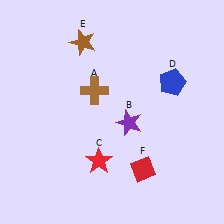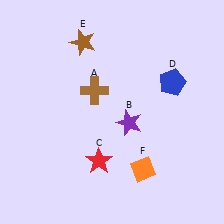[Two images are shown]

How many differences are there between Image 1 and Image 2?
There is 1 difference between the two images.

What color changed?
The diamond (F) changed from red in Image 1 to orange in Image 2.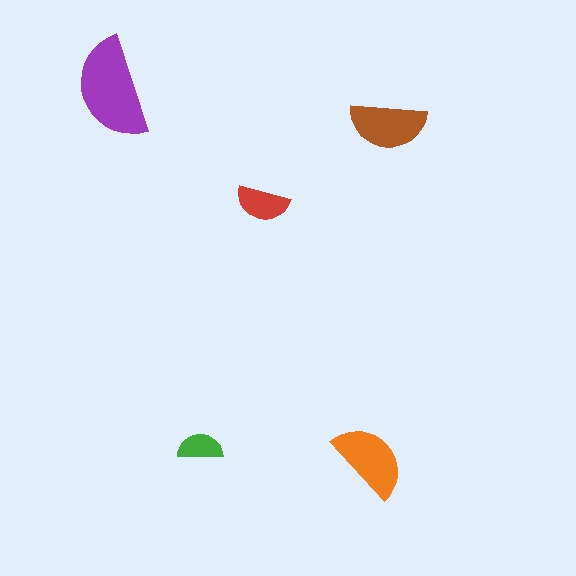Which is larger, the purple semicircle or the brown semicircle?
The purple one.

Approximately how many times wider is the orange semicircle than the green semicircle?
About 2 times wider.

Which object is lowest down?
The orange semicircle is bottommost.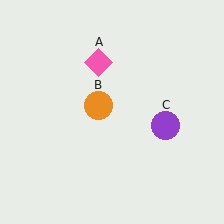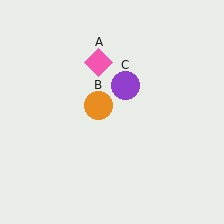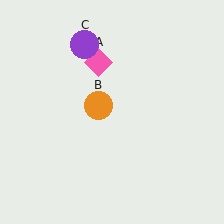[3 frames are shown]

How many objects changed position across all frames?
1 object changed position: purple circle (object C).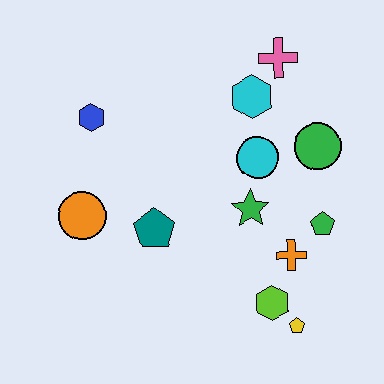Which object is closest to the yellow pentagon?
The lime hexagon is closest to the yellow pentagon.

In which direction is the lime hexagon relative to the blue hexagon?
The lime hexagon is below the blue hexagon.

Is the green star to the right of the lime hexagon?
No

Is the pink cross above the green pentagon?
Yes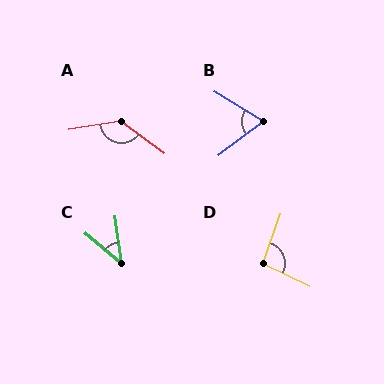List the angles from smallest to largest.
C (42°), B (69°), D (97°), A (135°).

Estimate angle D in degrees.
Approximately 97 degrees.